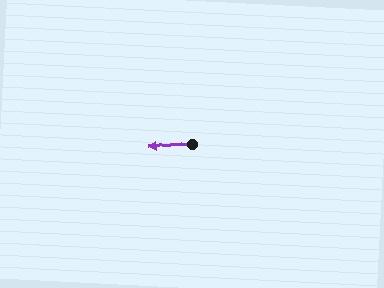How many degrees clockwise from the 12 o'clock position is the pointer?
Approximately 264 degrees.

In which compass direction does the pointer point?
West.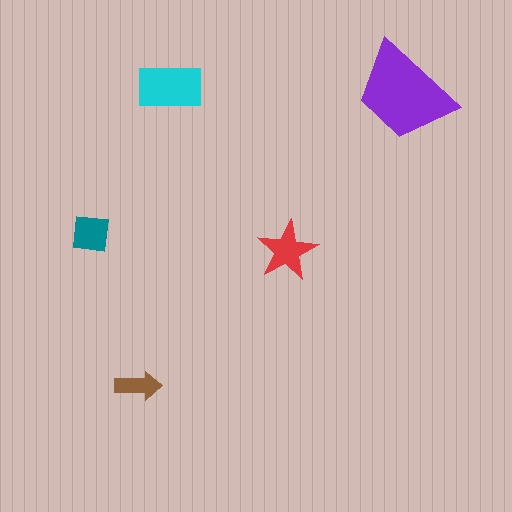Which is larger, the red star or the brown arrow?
The red star.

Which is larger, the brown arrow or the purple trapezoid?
The purple trapezoid.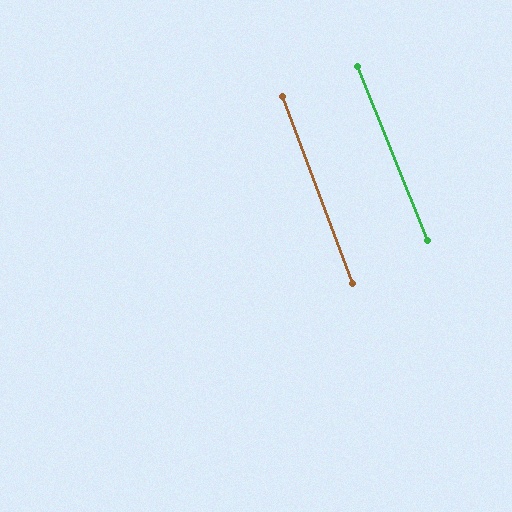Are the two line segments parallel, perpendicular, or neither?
Parallel — their directions differ by only 1.4°.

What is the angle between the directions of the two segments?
Approximately 1 degree.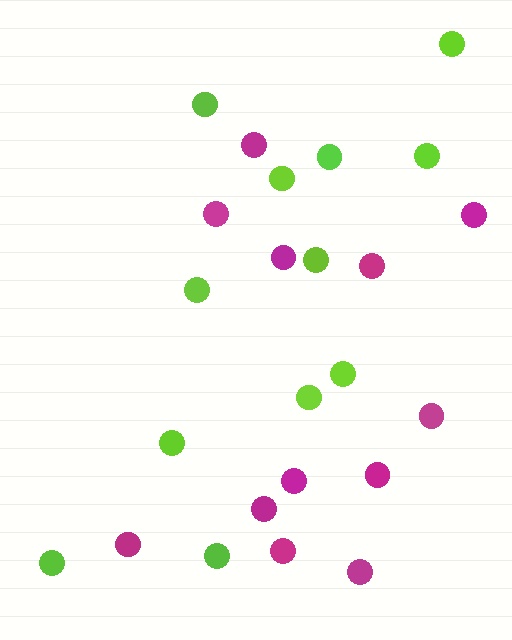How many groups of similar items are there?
There are 2 groups: one group of lime circles (12) and one group of magenta circles (12).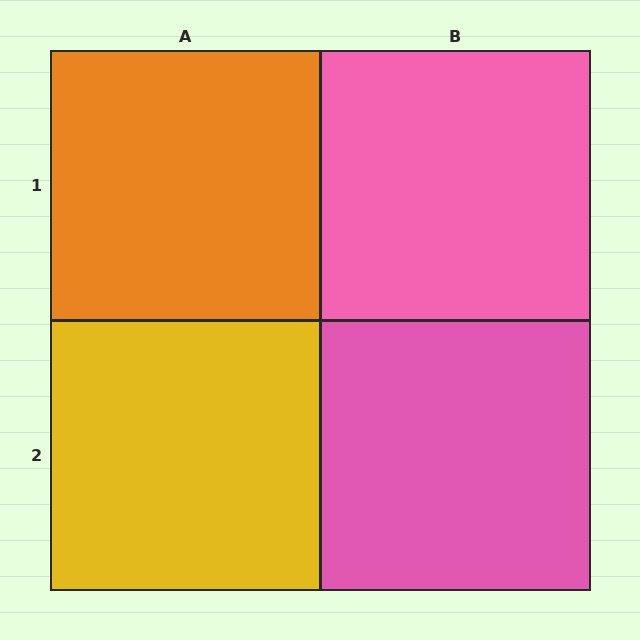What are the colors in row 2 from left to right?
Yellow, pink.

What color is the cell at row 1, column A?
Orange.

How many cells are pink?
2 cells are pink.